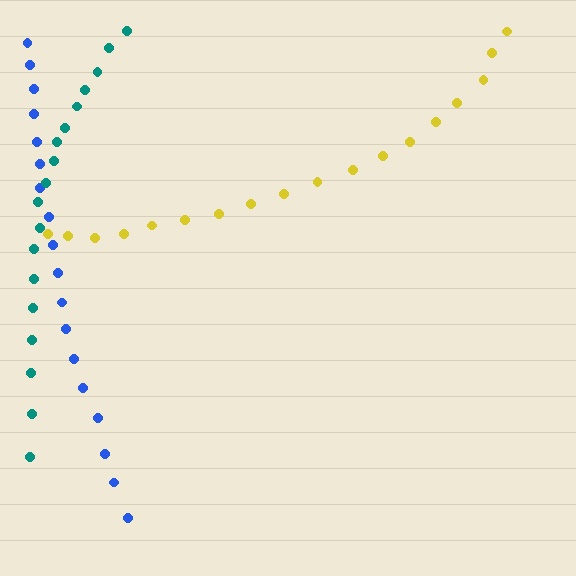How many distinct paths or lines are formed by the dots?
There are 3 distinct paths.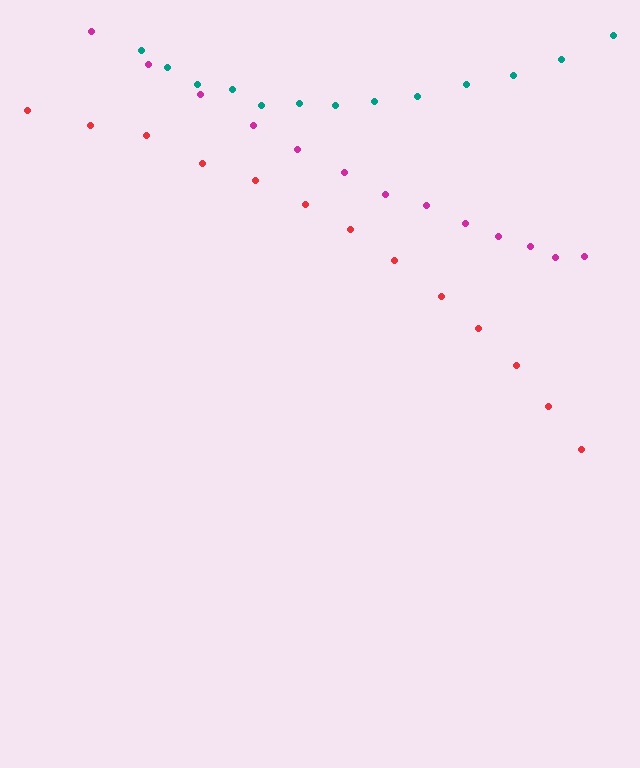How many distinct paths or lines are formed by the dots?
There are 3 distinct paths.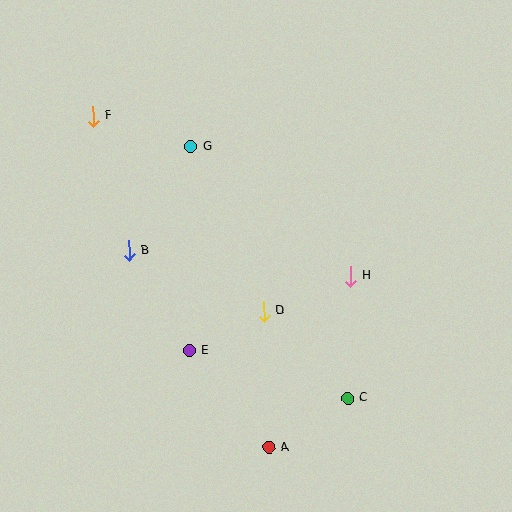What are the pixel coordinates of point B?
Point B is at (129, 250).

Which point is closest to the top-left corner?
Point F is closest to the top-left corner.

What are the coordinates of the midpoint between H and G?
The midpoint between H and G is at (270, 211).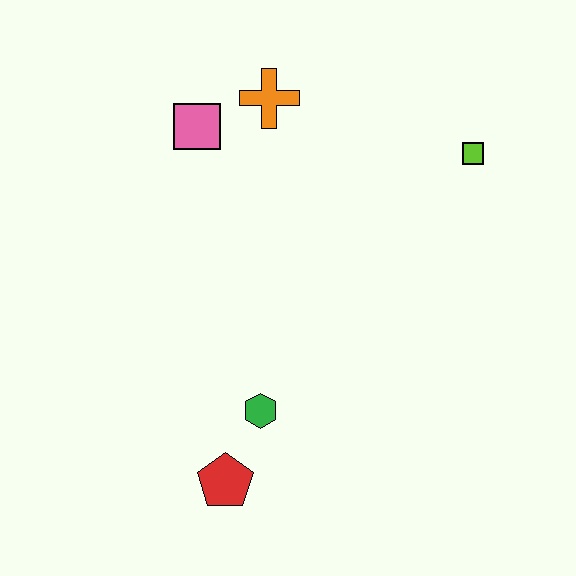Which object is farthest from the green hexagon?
The lime square is farthest from the green hexagon.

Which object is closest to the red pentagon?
The green hexagon is closest to the red pentagon.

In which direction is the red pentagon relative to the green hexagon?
The red pentagon is below the green hexagon.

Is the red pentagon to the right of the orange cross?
No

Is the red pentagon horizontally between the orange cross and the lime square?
No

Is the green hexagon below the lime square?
Yes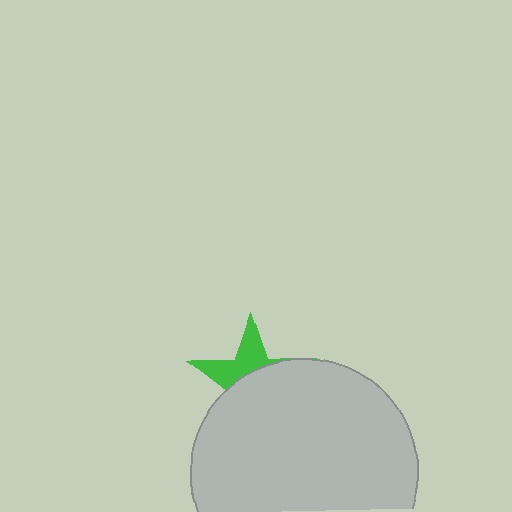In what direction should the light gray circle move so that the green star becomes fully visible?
The light gray circle should move down. That is the shortest direction to clear the overlap and leave the green star fully visible.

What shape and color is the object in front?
The object in front is a light gray circle.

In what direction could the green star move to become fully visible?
The green star could move up. That would shift it out from behind the light gray circle entirely.